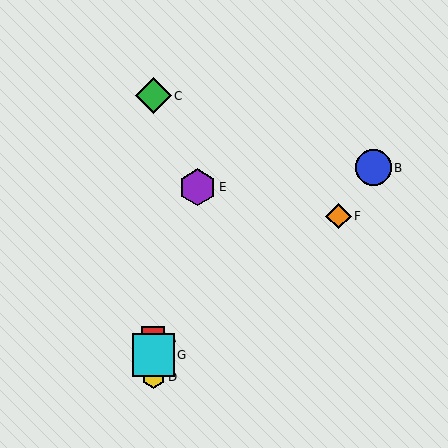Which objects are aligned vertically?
Objects A, C, D, G are aligned vertically.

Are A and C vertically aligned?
Yes, both are at x≈153.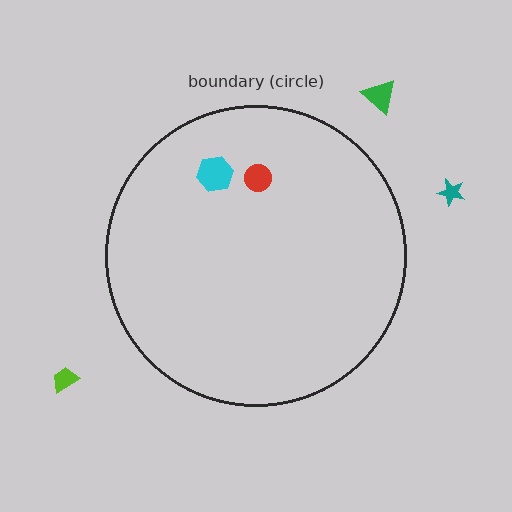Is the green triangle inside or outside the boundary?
Outside.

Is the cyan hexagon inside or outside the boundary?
Inside.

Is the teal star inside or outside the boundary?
Outside.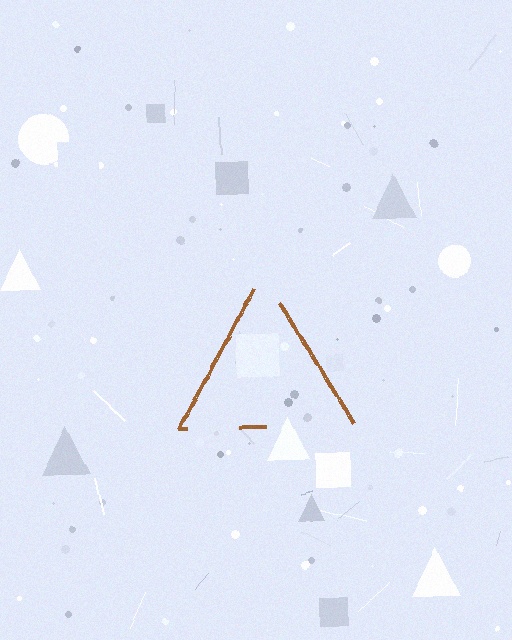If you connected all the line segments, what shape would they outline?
They would outline a triangle.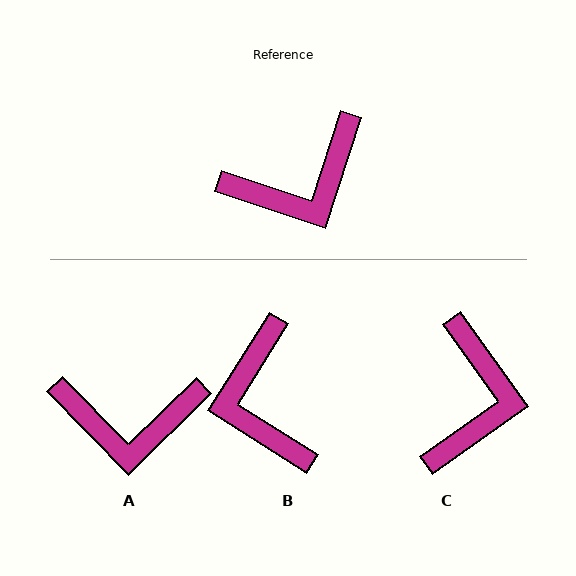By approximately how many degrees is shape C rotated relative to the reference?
Approximately 53 degrees counter-clockwise.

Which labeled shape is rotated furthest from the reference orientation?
B, about 104 degrees away.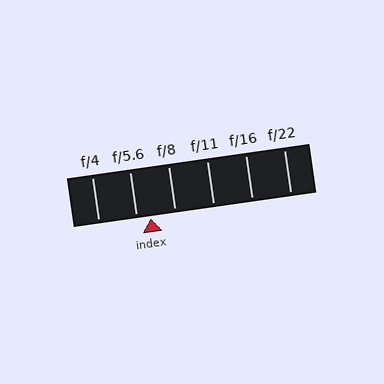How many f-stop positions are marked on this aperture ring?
There are 6 f-stop positions marked.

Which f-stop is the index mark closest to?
The index mark is closest to f/5.6.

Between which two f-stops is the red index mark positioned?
The index mark is between f/5.6 and f/8.